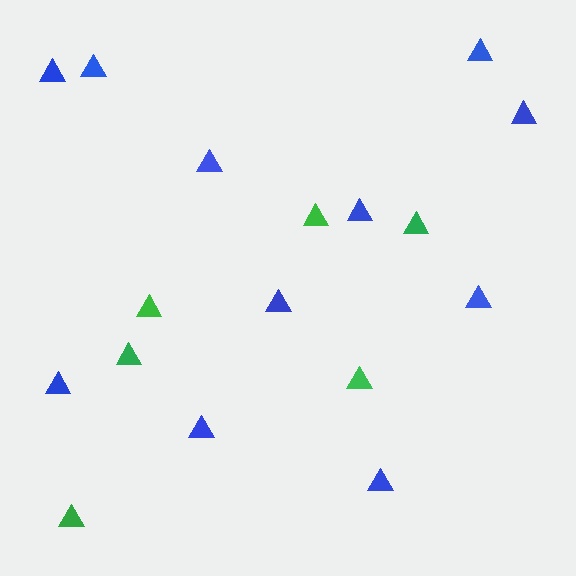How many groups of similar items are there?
There are 2 groups: one group of green triangles (6) and one group of blue triangles (11).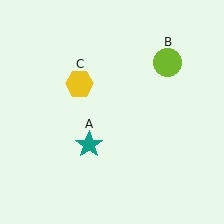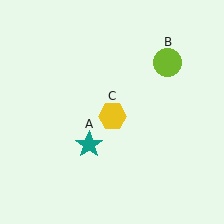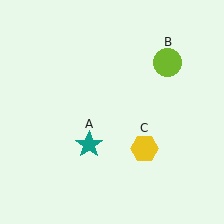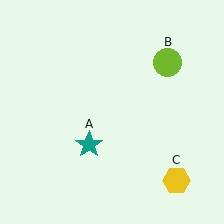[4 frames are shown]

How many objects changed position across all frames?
1 object changed position: yellow hexagon (object C).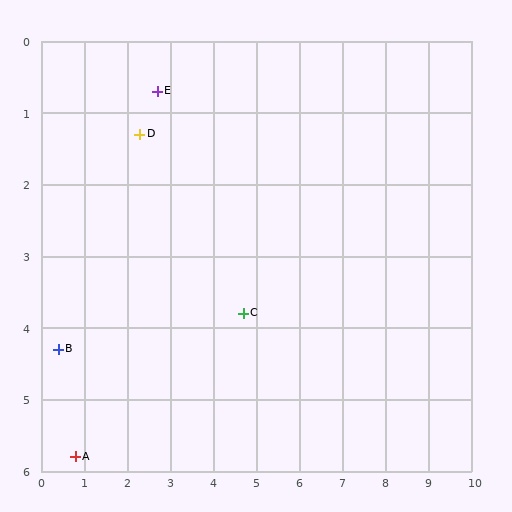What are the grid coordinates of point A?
Point A is at approximately (0.8, 5.8).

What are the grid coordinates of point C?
Point C is at approximately (4.7, 3.8).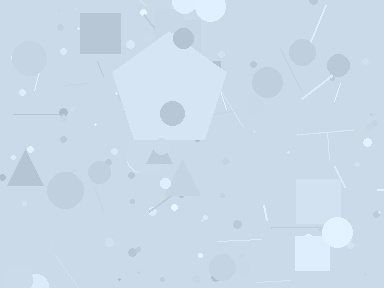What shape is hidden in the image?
A pentagon is hidden in the image.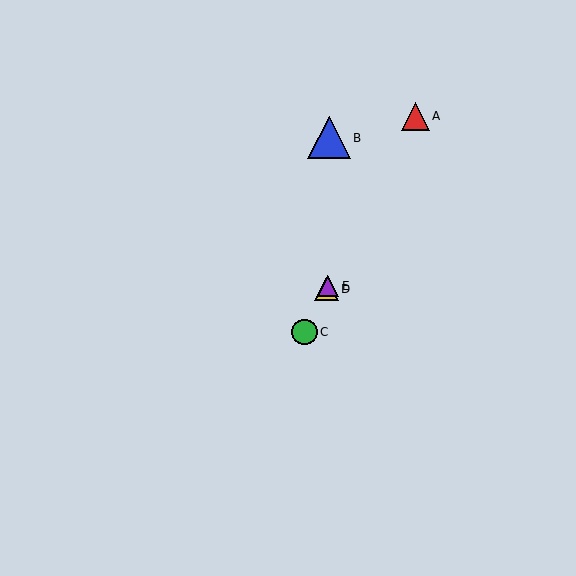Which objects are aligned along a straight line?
Objects A, C, D, E are aligned along a straight line.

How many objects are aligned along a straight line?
4 objects (A, C, D, E) are aligned along a straight line.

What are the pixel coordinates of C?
Object C is at (304, 332).